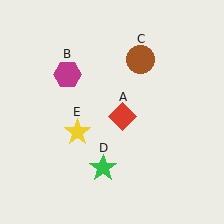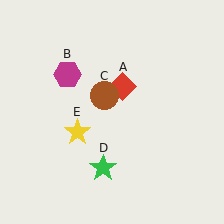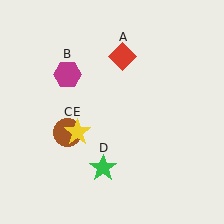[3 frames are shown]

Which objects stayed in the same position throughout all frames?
Magenta hexagon (object B) and green star (object D) and yellow star (object E) remained stationary.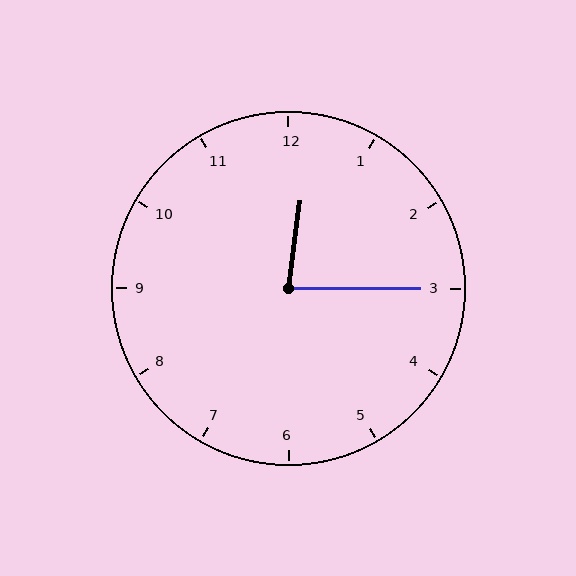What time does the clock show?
12:15.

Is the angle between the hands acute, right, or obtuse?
It is acute.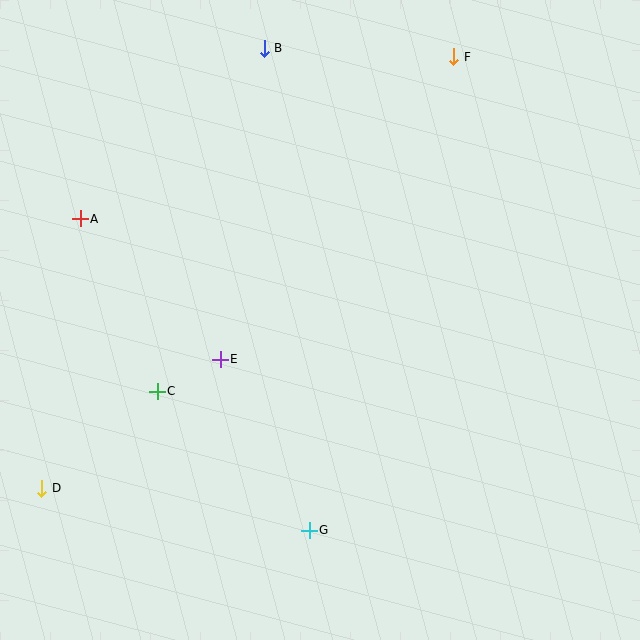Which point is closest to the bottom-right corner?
Point G is closest to the bottom-right corner.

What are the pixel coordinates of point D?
Point D is at (42, 488).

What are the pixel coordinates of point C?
Point C is at (157, 391).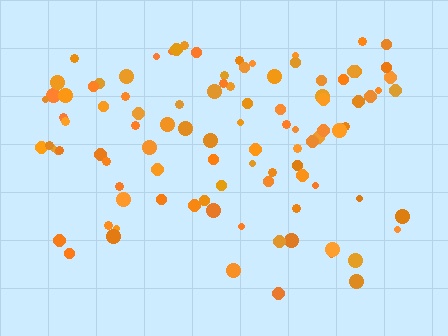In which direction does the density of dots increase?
From bottom to top, with the top side densest.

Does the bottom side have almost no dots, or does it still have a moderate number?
Still a moderate number, just noticeably fewer than the top.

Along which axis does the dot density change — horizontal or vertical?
Vertical.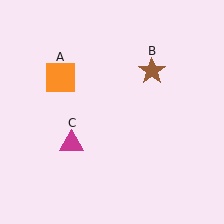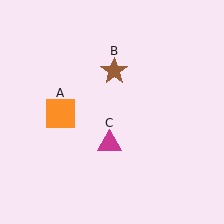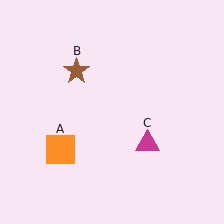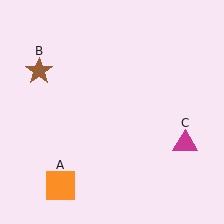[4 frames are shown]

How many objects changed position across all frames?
3 objects changed position: orange square (object A), brown star (object B), magenta triangle (object C).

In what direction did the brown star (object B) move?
The brown star (object B) moved left.